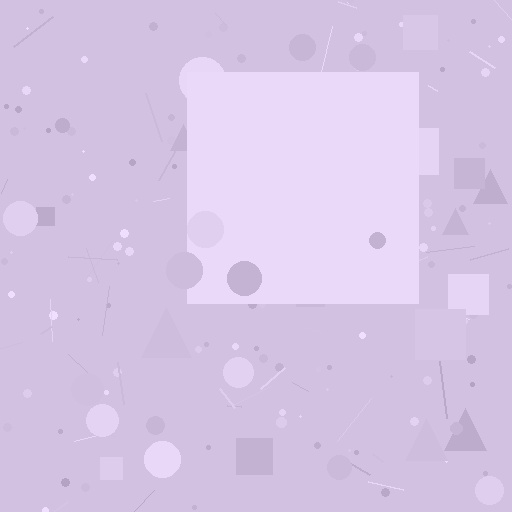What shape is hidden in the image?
A square is hidden in the image.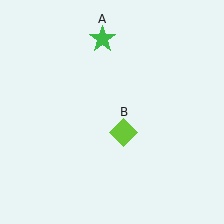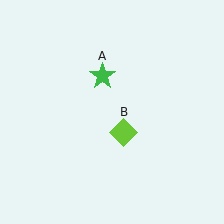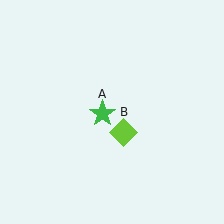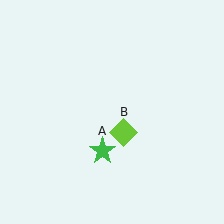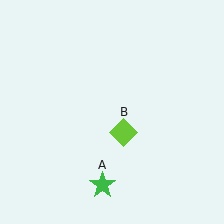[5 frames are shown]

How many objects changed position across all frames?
1 object changed position: green star (object A).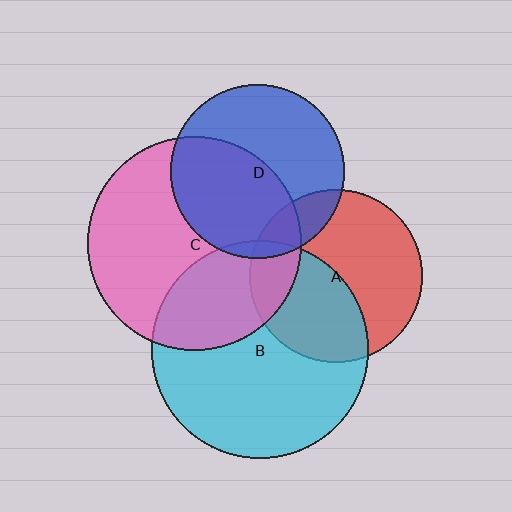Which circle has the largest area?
Circle B (cyan).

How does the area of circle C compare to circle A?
Approximately 1.5 times.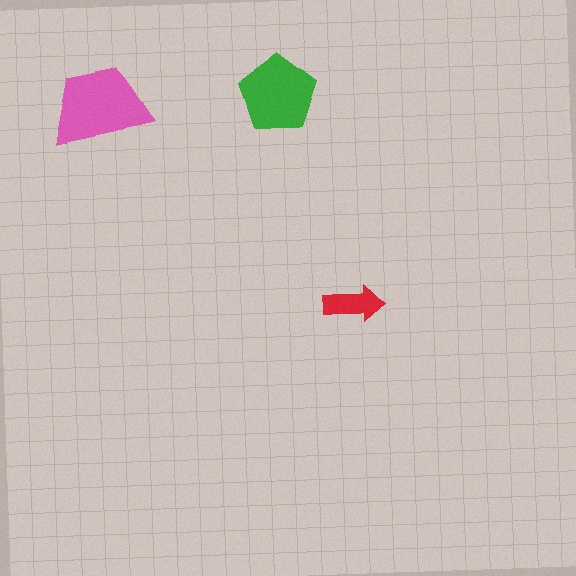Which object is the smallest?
The red arrow.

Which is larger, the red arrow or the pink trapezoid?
The pink trapezoid.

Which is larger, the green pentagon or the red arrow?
The green pentagon.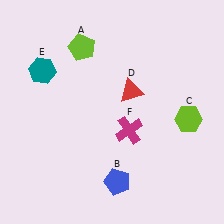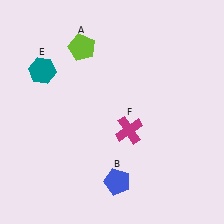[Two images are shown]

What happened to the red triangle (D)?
The red triangle (D) was removed in Image 2. It was in the top-right area of Image 1.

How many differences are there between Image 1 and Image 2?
There are 2 differences between the two images.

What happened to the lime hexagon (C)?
The lime hexagon (C) was removed in Image 2. It was in the bottom-right area of Image 1.